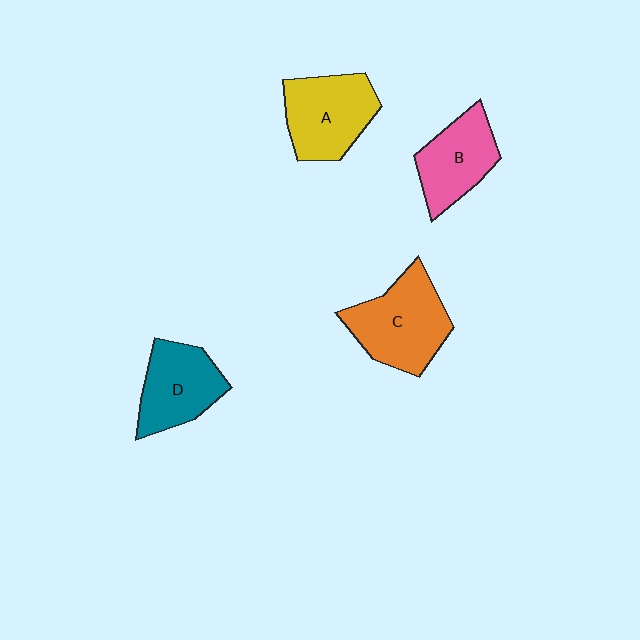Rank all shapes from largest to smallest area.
From largest to smallest: C (orange), A (yellow), D (teal), B (pink).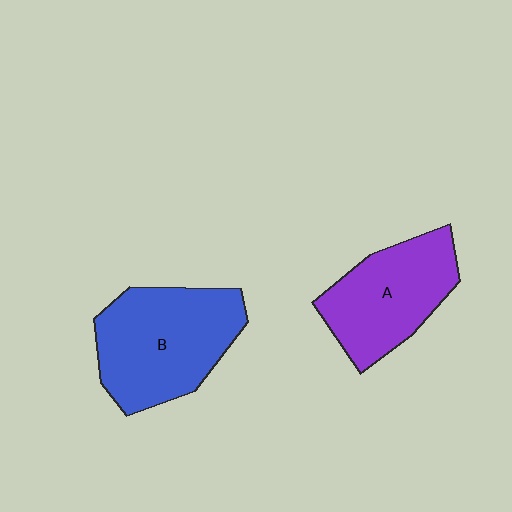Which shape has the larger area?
Shape B (blue).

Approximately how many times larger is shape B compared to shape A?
Approximately 1.2 times.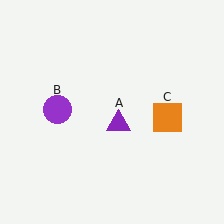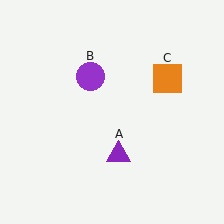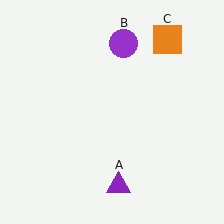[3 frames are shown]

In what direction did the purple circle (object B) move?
The purple circle (object B) moved up and to the right.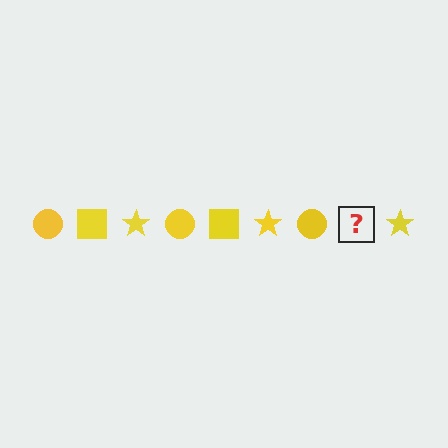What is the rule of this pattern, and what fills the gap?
The rule is that the pattern cycles through circle, square, star shapes in yellow. The gap should be filled with a yellow square.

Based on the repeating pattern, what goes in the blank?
The blank should be a yellow square.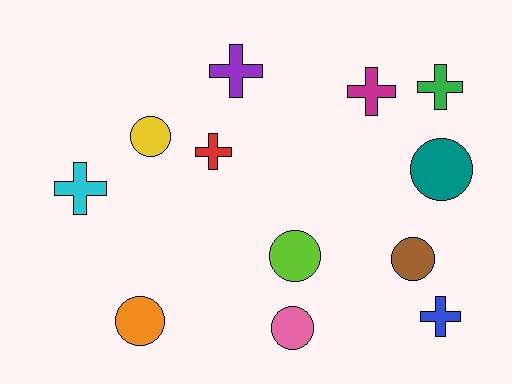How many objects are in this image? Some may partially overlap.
There are 12 objects.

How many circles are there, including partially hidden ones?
There are 6 circles.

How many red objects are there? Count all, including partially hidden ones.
There is 1 red object.